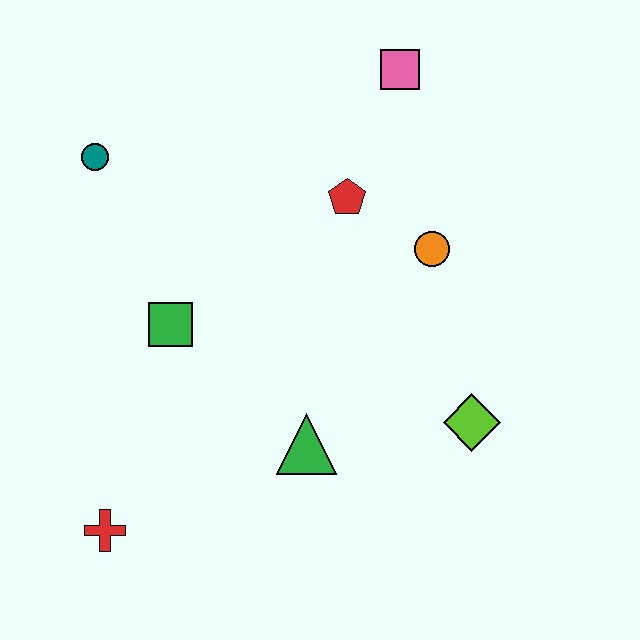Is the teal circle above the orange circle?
Yes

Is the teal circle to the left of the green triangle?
Yes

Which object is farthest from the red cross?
The pink square is farthest from the red cross.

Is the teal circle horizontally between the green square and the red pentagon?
No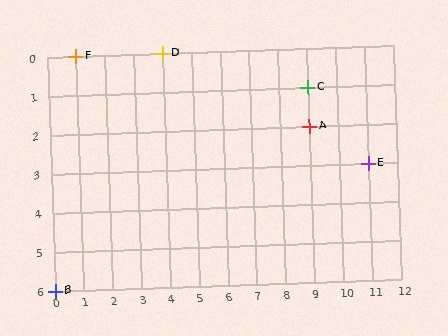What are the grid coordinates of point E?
Point E is at grid coordinates (11, 3).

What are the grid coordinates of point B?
Point B is at grid coordinates (0, 6).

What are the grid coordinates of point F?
Point F is at grid coordinates (1, 0).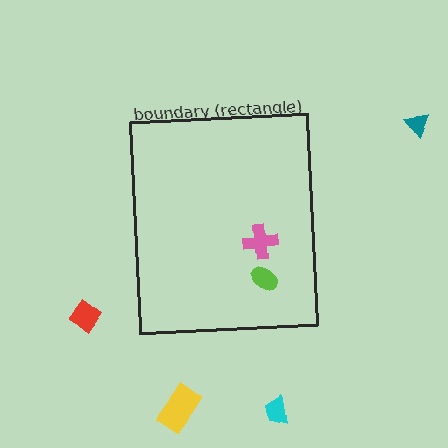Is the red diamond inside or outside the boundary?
Outside.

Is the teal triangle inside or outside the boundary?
Outside.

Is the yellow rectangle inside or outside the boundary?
Outside.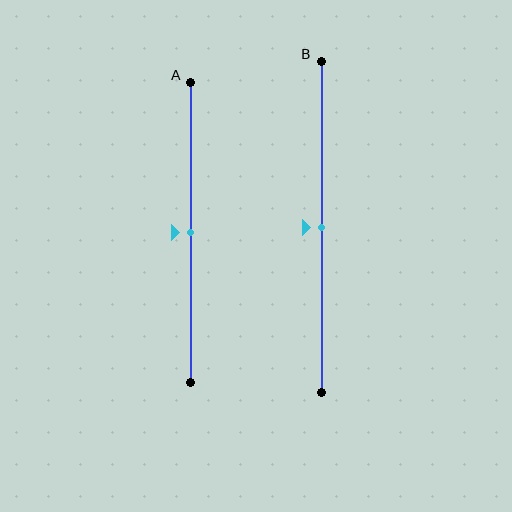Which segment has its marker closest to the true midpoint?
Segment A has its marker closest to the true midpoint.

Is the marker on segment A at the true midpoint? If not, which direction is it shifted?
Yes, the marker on segment A is at the true midpoint.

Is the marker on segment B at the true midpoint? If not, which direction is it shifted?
Yes, the marker on segment B is at the true midpoint.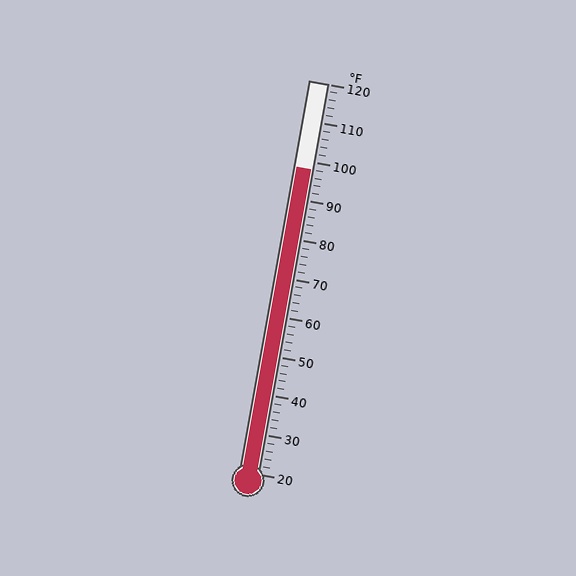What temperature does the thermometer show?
The thermometer shows approximately 98°F.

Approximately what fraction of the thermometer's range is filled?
The thermometer is filled to approximately 80% of its range.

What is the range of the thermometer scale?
The thermometer scale ranges from 20°F to 120°F.